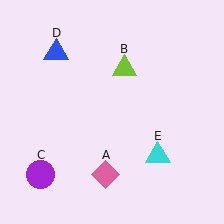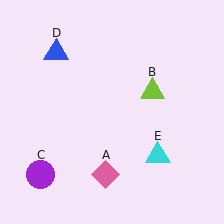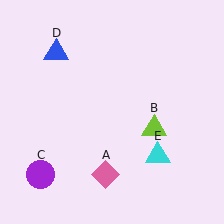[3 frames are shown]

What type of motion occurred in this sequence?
The lime triangle (object B) rotated clockwise around the center of the scene.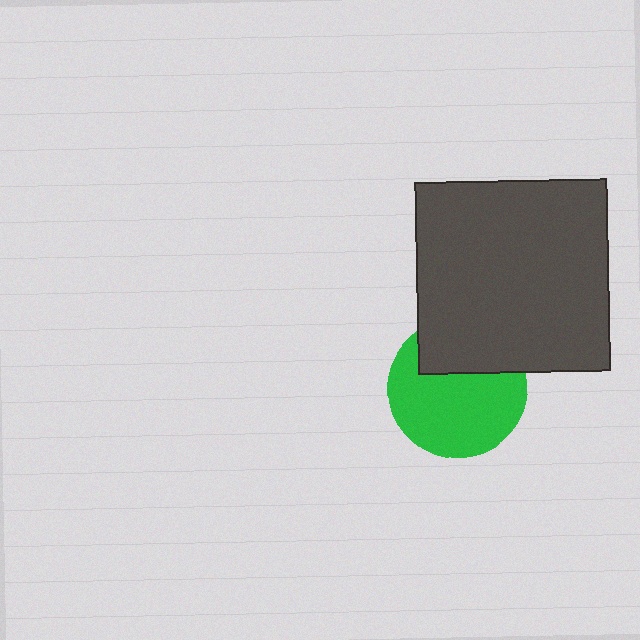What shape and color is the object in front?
The object in front is a dark gray square.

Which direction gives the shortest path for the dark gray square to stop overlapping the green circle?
Moving up gives the shortest separation.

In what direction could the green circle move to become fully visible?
The green circle could move down. That would shift it out from behind the dark gray square entirely.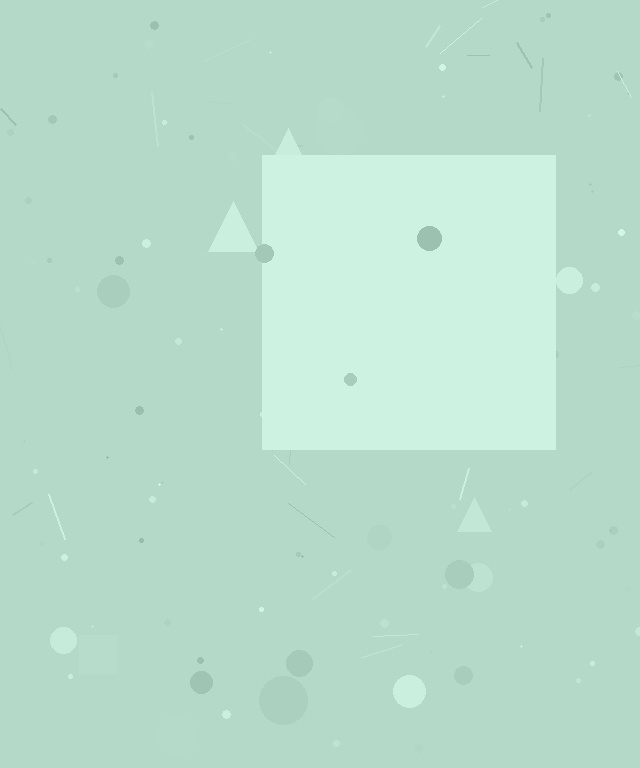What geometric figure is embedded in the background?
A square is embedded in the background.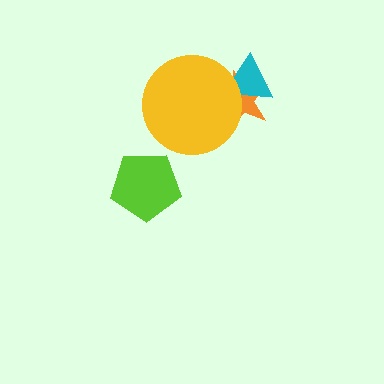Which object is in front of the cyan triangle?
The yellow circle is in front of the cyan triangle.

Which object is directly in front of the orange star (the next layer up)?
The cyan triangle is directly in front of the orange star.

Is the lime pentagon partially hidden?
No, no other shape covers it.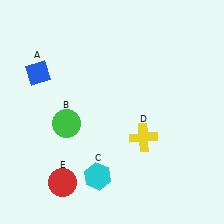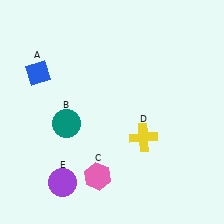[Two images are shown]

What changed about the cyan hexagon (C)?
In Image 1, C is cyan. In Image 2, it changed to pink.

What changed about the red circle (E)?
In Image 1, E is red. In Image 2, it changed to purple.